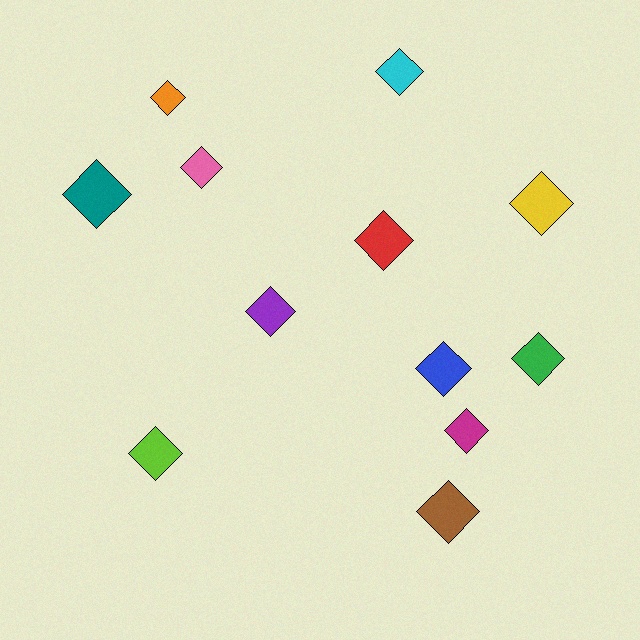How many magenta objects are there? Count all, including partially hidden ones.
There is 1 magenta object.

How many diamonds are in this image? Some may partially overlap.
There are 12 diamonds.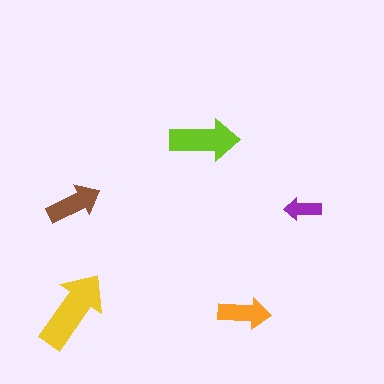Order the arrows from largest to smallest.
the yellow one, the lime one, the brown one, the orange one, the purple one.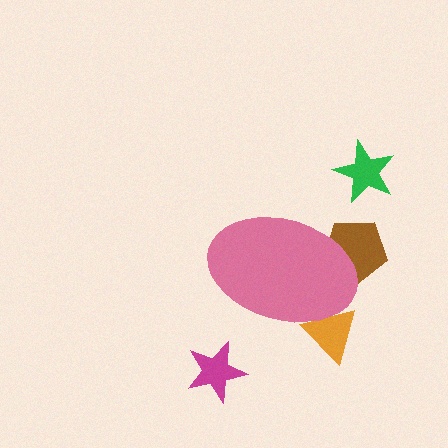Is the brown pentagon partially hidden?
Yes, the brown pentagon is partially hidden behind the pink ellipse.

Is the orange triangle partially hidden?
Yes, the orange triangle is partially hidden behind the pink ellipse.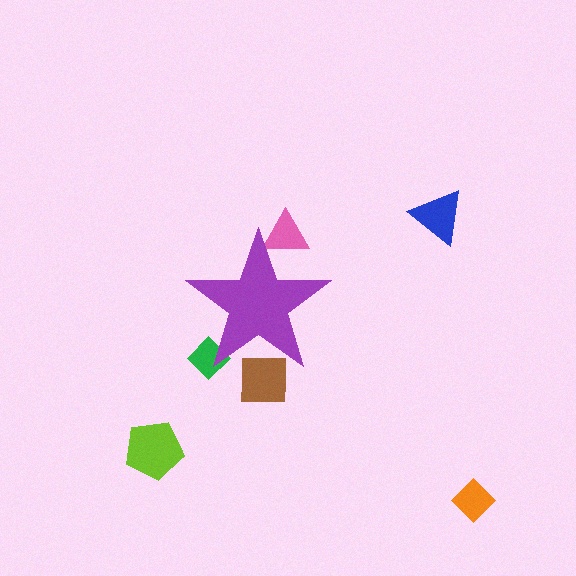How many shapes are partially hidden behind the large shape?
3 shapes are partially hidden.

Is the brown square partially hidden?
Yes, the brown square is partially hidden behind the purple star.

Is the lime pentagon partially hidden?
No, the lime pentagon is fully visible.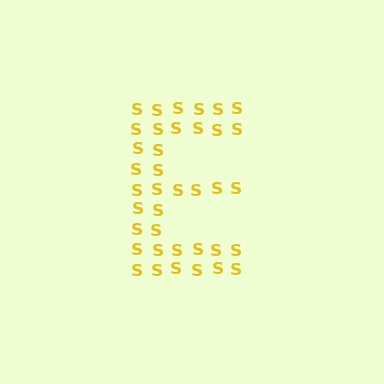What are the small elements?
The small elements are letter S's.